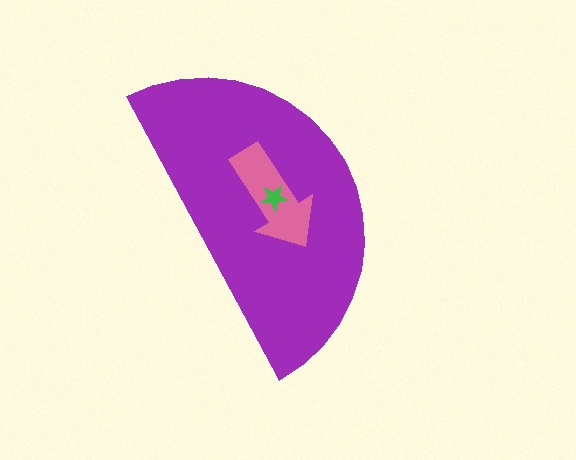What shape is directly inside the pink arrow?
The green star.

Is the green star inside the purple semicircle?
Yes.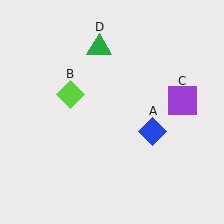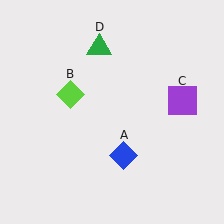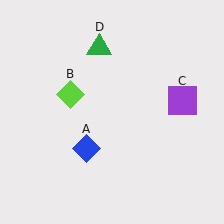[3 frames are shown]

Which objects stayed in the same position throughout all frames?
Lime diamond (object B) and purple square (object C) and green triangle (object D) remained stationary.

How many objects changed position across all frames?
1 object changed position: blue diamond (object A).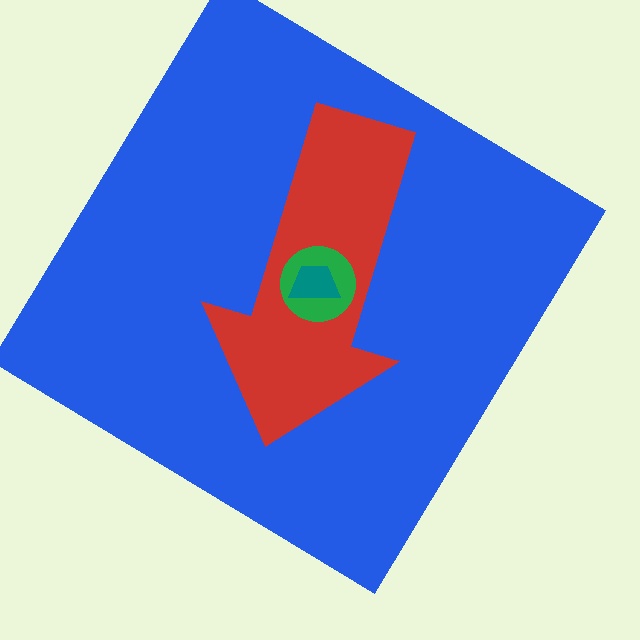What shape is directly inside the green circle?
The teal trapezoid.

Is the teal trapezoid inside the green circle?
Yes.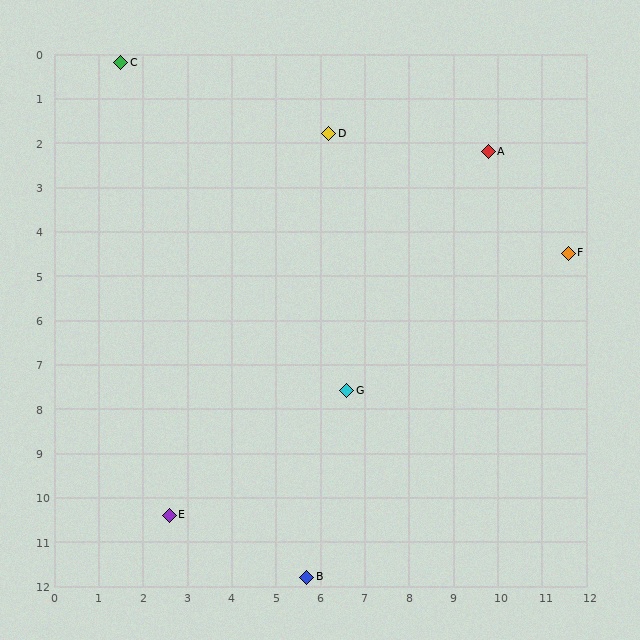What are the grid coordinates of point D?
Point D is at approximately (6.2, 1.8).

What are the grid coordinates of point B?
Point B is at approximately (5.7, 11.8).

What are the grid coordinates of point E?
Point E is at approximately (2.6, 10.4).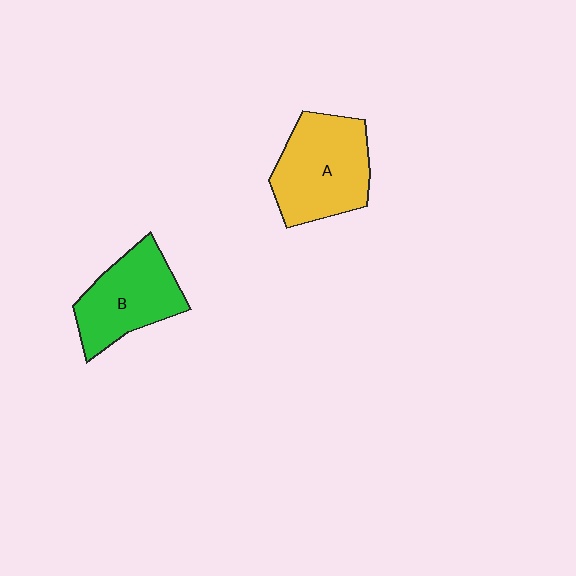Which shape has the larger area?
Shape A (yellow).